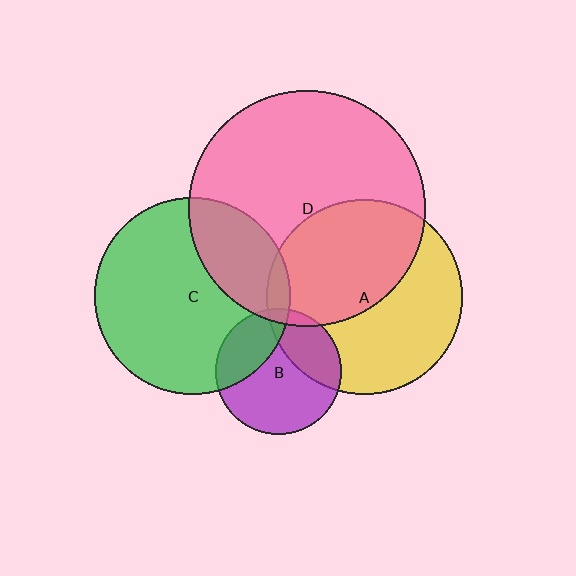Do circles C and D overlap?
Yes.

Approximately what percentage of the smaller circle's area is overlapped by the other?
Approximately 25%.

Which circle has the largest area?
Circle D (pink).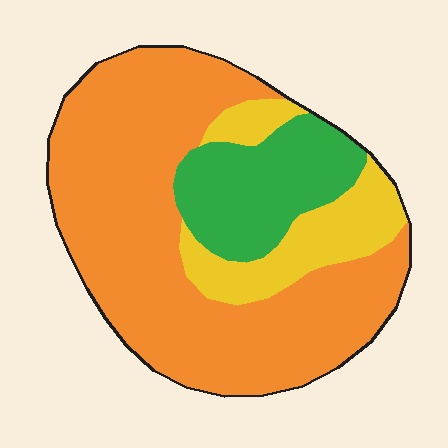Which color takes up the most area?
Orange, at roughly 65%.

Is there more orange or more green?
Orange.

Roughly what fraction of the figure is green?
Green takes up about one fifth (1/5) of the figure.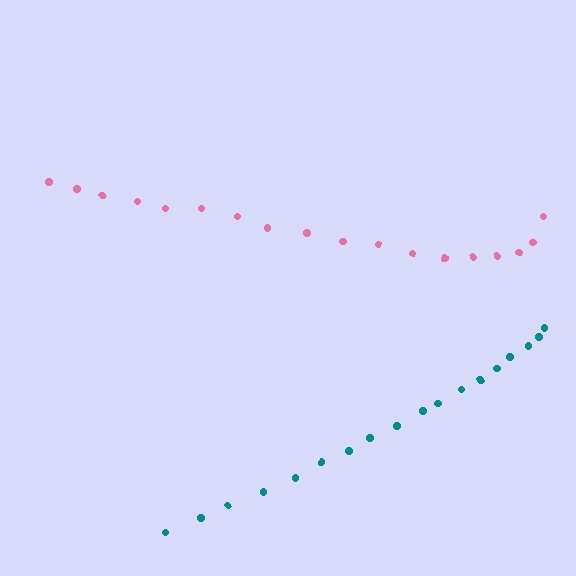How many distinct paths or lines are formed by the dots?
There are 2 distinct paths.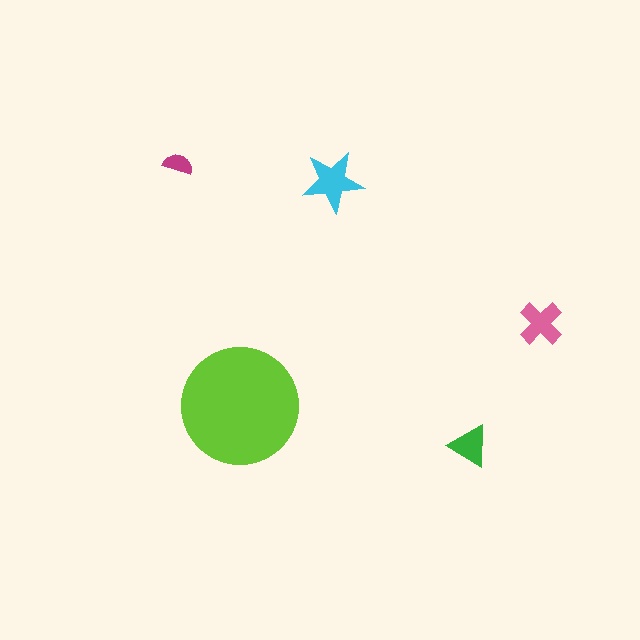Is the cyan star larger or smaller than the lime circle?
Smaller.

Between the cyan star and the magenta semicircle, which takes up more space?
The cyan star.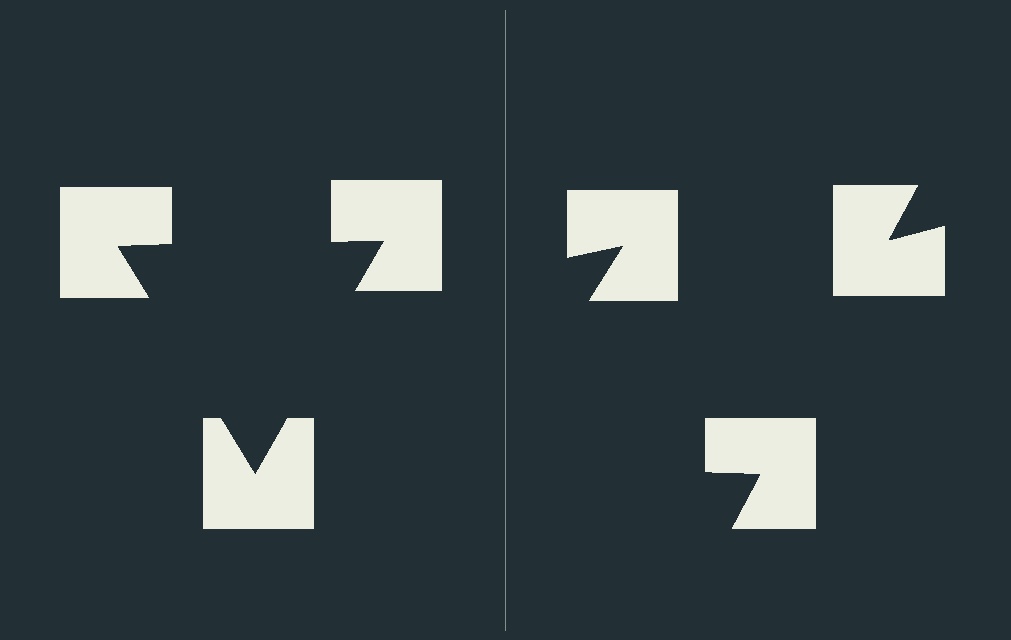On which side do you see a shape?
An illusory triangle appears on the left side. On the right side the wedge cuts are rotated, so no coherent shape forms.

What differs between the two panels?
The notched squares are positioned identically on both sides; only the wedge orientations differ. On the left they align to a triangle; on the right they are misaligned.